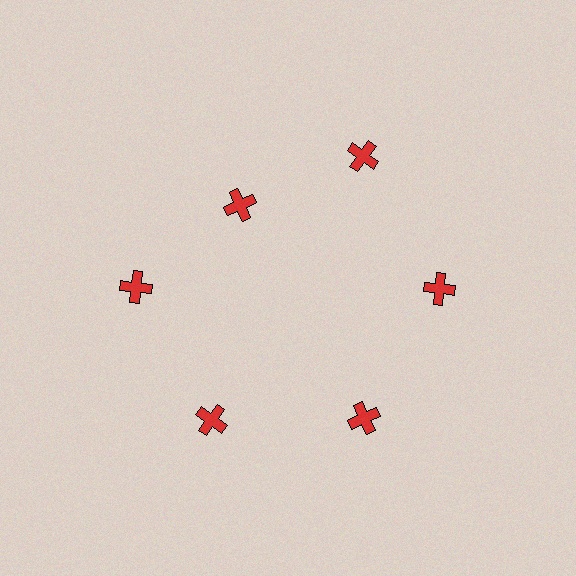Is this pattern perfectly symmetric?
No. The 6 red crosses are arranged in a ring, but one element near the 11 o'clock position is pulled inward toward the center, breaking the 6-fold rotational symmetry.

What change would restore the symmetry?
The symmetry would be restored by moving it outward, back onto the ring so that all 6 crosses sit at equal angles and equal distance from the center.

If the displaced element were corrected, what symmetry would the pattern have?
It would have 6-fold rotational symmetry — the pattern would map onto itself every 60 degrees.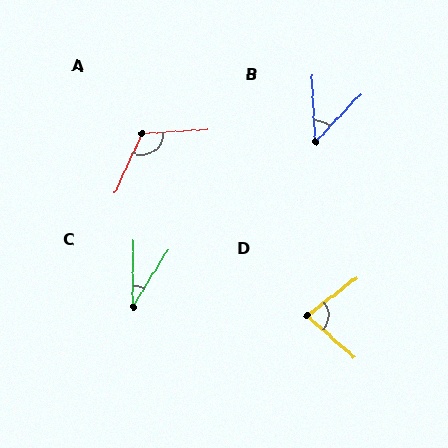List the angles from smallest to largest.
C (31°), B (46°), D (78°), A (118°).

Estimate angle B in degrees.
Approximately 46 degrees.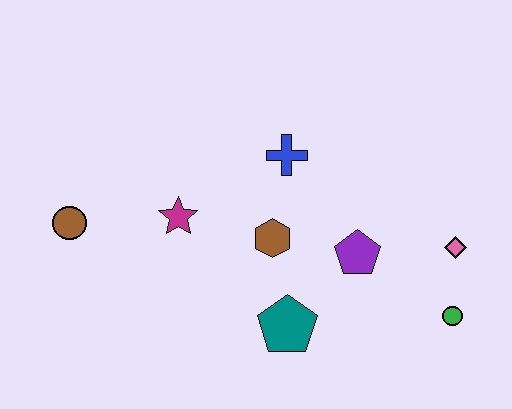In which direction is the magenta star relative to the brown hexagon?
The magenta star is to the left of the brown hexagon.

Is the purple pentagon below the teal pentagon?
No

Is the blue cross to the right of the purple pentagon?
No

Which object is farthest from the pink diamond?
The brown circle is farthest from the pink diamond.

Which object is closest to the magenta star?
The brown hexagon is closest to the magenta star.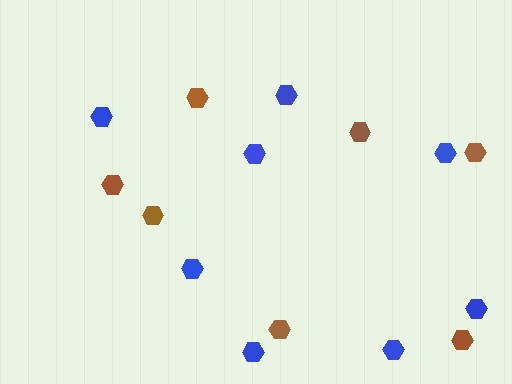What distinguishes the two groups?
There are 2 groups: one group of blue hexagons (8) and one group of brown hexagons (7).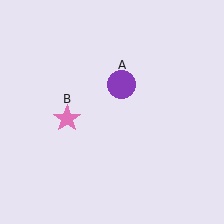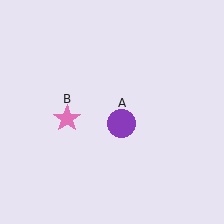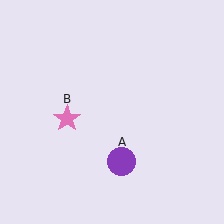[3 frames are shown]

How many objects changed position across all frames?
1 object changed position: purple circle (object A).